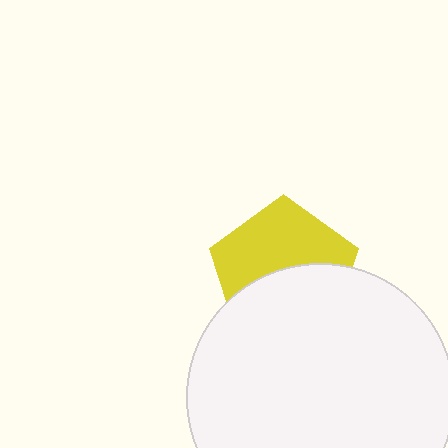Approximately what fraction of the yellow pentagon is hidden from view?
Roughly 48% of the yellow pentagon is hidden behind the white circle.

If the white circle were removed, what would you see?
You would see the complete yellow pentagon.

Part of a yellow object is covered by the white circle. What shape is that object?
It is a pentagon.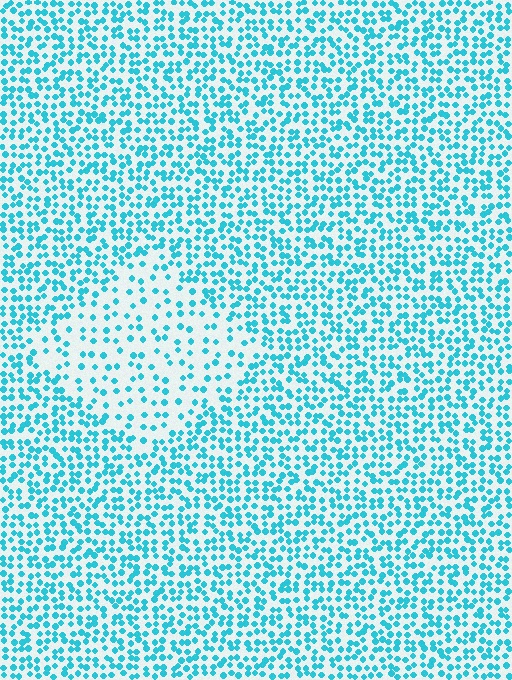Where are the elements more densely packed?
The elements are more densely packed outside the diamond boundary.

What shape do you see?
I see a diamond.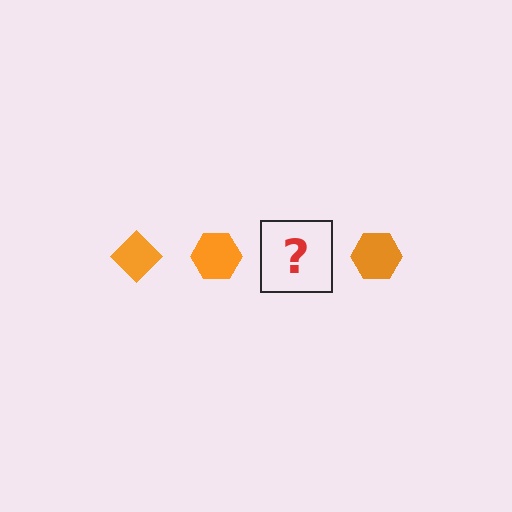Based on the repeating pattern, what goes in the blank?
The blank should be an orange diamond.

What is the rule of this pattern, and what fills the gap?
The rule is that the pattern cycles through diamond, hexagon shapes in orange. The gap should be filled with an orange diamond.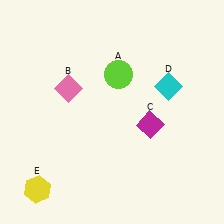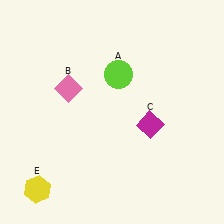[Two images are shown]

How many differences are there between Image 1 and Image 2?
There is 1 difference between the two images.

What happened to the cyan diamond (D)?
The cyan diamond (D) was removed in Image 2. It was in the top-right area of Image 1.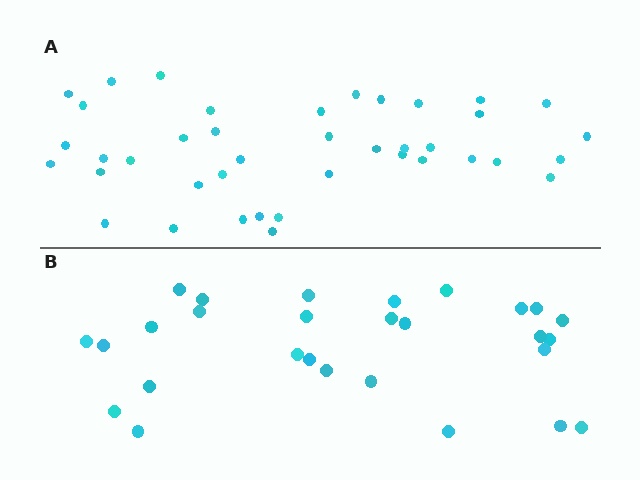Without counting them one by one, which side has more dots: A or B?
Region A (the top region) has more dots.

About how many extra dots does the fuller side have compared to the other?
Region A has roughly 12 or so more dots than region B.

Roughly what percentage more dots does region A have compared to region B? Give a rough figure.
About 45% more.